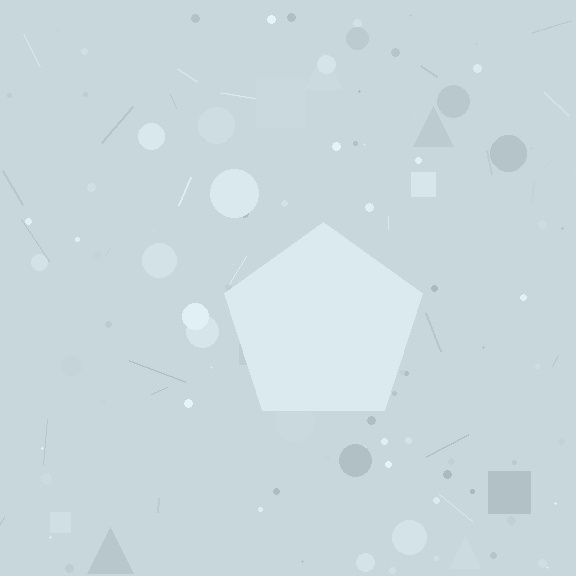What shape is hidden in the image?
A pentagon is hidden in the image.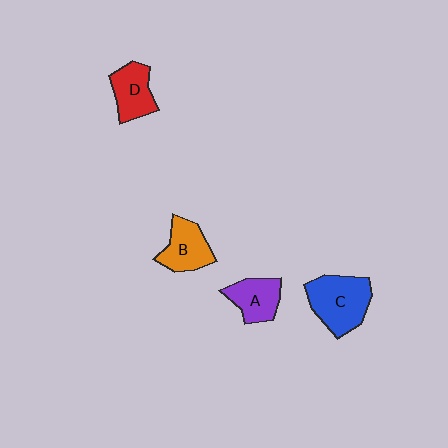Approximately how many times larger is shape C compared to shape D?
Approximately 1.5 times.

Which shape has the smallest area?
Shape A (purple).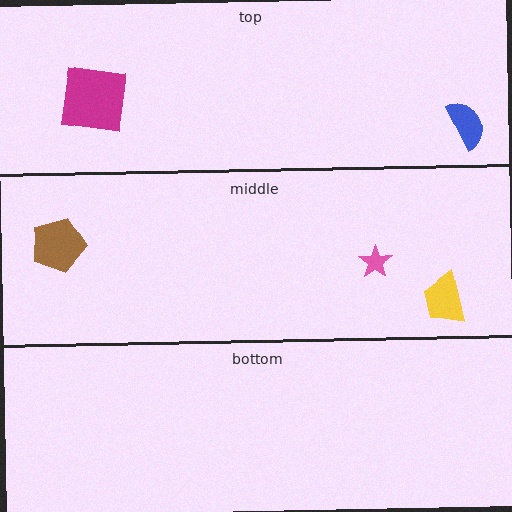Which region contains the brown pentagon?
The middle region.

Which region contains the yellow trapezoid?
The middle region.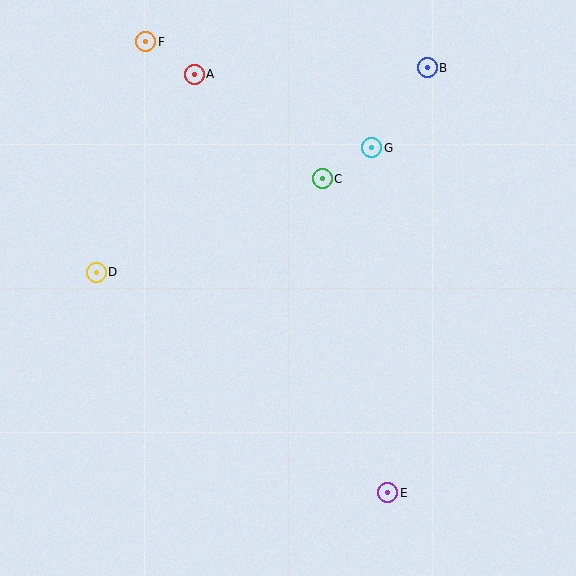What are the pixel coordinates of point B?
Point B is at (427, 68).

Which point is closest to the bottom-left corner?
Point D is closest to the bottom-left corner.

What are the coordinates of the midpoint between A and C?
The midpoint between A and C is at (258, 126).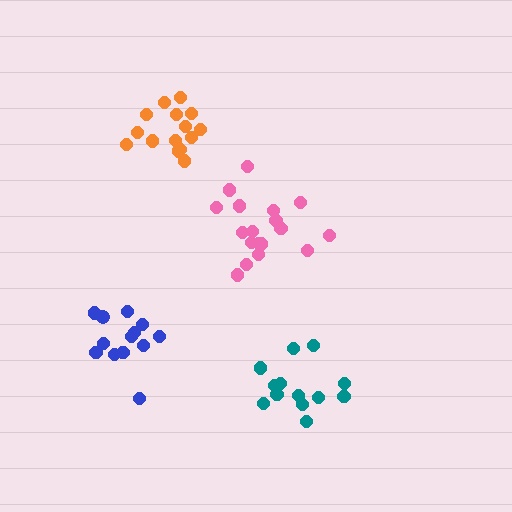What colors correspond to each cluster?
The clusters are colored: blue, orange, teal, pink.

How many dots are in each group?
Group 1: 14 dots, Group 2: 15 dots, Group 3: 13 dots, Group 4: 18 dots (60 total).